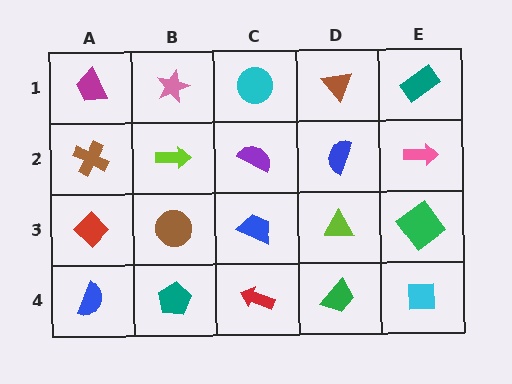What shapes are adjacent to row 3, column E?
A pink arrow (row 2, column E), a cyan square (row 4, column E), a lime triangle (row 3, column D).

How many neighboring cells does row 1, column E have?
2.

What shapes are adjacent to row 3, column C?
A purple semicircle (row 2, column C), a red arrow (row 4, column C), a brown circle (row 3, column B), a lime triangle (row 3, column D).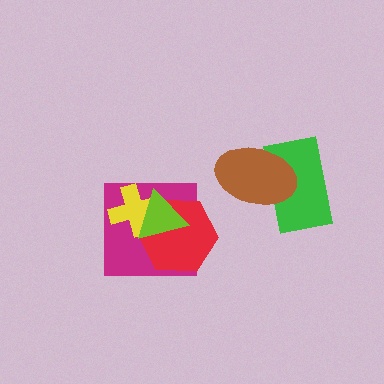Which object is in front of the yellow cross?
The lime triangle is in front of the yellow cross.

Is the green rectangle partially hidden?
Yes, it is partially covered by another shape.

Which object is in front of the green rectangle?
The brown ellipse is in front of the green rectangle.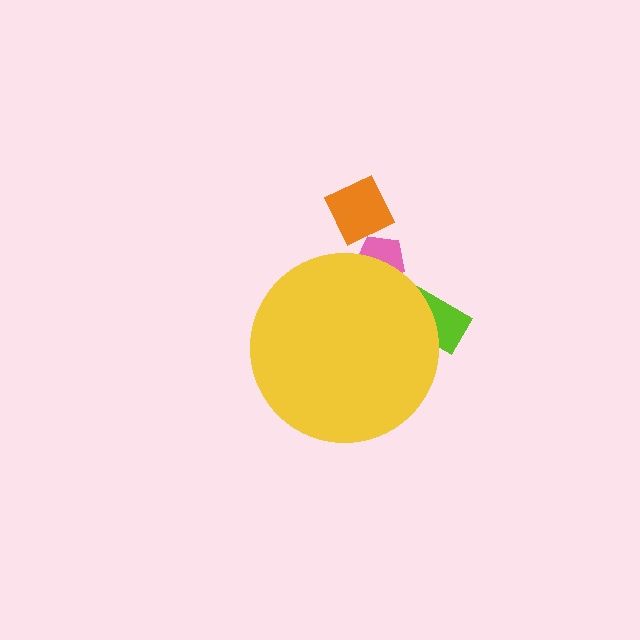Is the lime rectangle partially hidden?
Yes, the lime rectangle is partially hidden behind the yellow circle.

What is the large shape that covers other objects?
A yellow circle.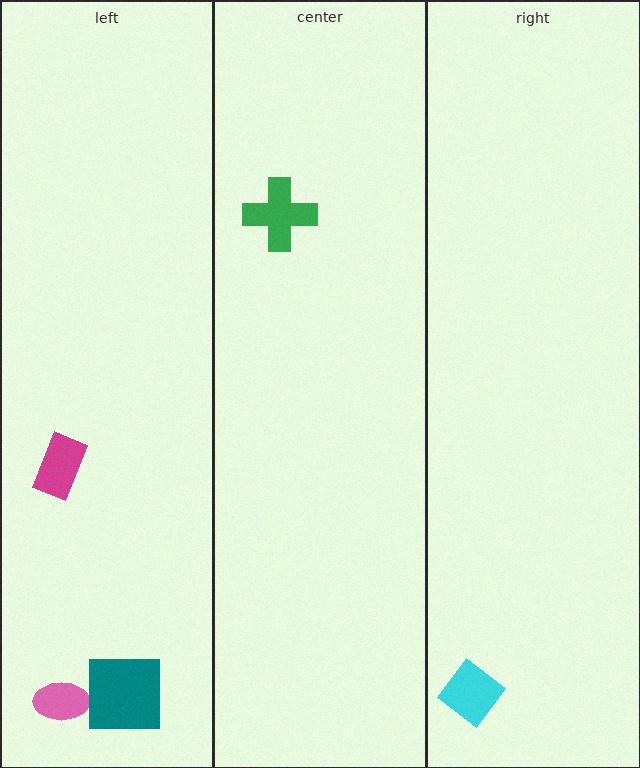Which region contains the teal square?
The left region.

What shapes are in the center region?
The green cross.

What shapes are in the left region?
The pink ellipse, the magenta rectangle, the teal square.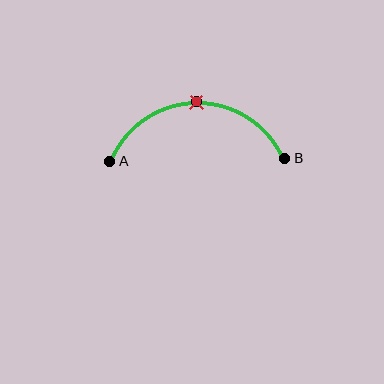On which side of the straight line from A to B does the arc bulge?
The arc bulges above the straight line connecting A and B.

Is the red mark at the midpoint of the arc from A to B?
Yes. The red mark lies on the arc at equal arc-length from both A and B — it is the arc midpoint.